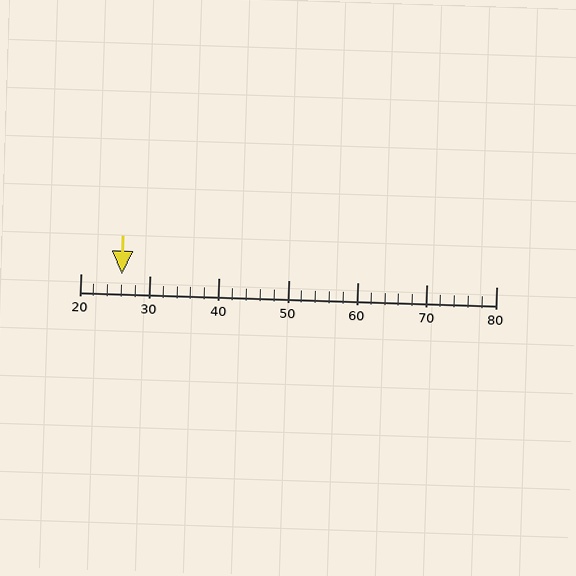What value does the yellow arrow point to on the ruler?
The yellow arrow points to approximately 26.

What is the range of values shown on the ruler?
The ruler shows values from 20 to 80.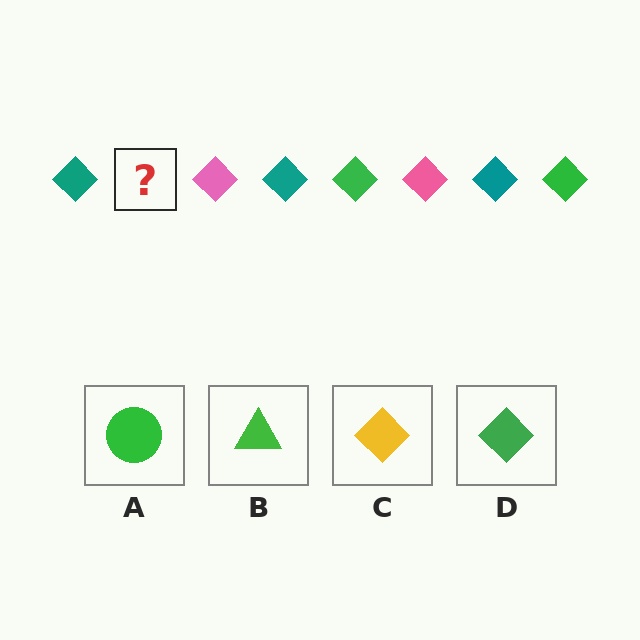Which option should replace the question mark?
Option D.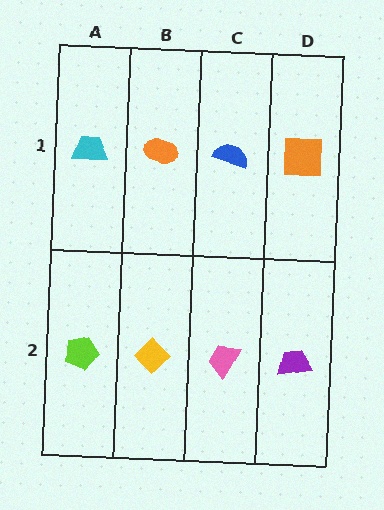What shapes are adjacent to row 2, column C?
A blue semicircle (row 1, column C), a yellow diamond (row 2, column B), a purple trapezoid (row 2, column D).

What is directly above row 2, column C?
A blue semicircle.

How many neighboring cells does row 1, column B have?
3.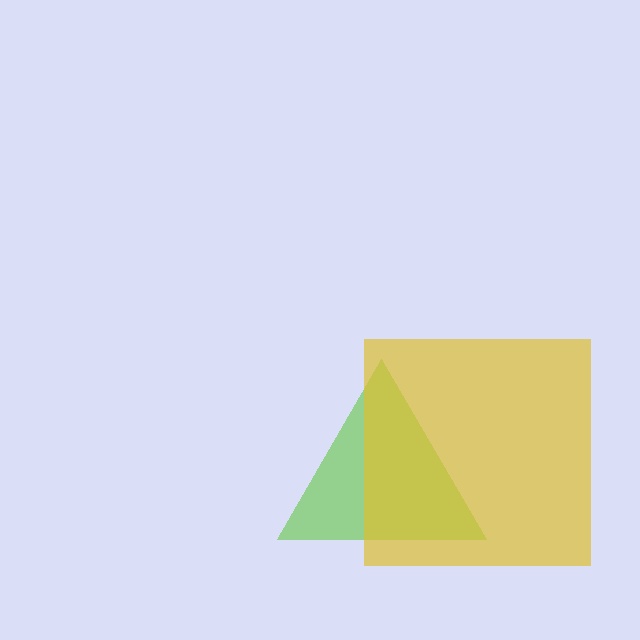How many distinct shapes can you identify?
There are 2 distinct shapes: a lime triangle, a yellow square.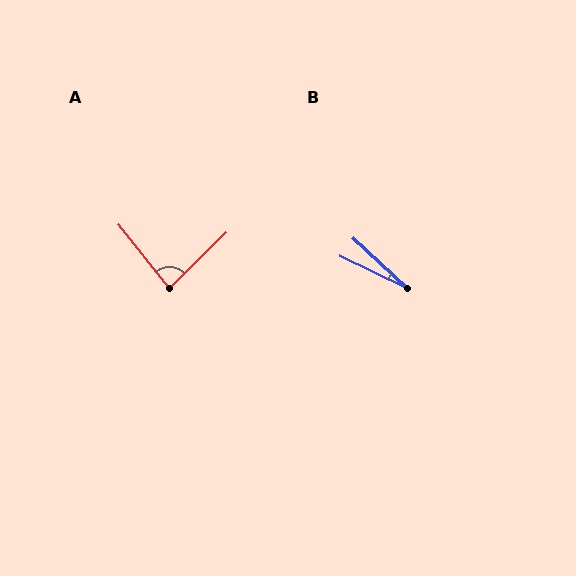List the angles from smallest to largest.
B (17°), A (84°).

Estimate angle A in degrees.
Approximately 84 degrees.